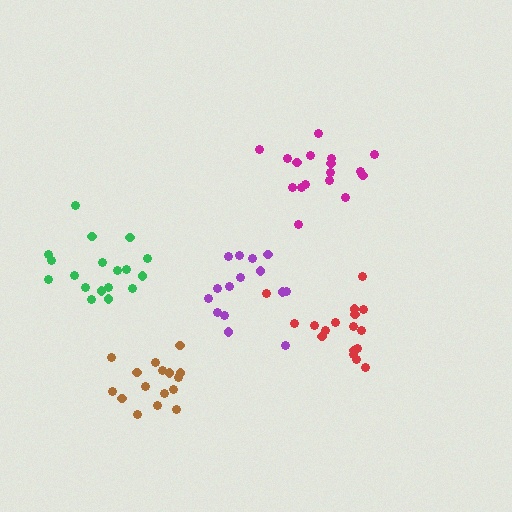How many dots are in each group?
Group 1: 17 dots, Group 2: 16 dots, Group 3: 17 dots, Group 4: 18 dots, Group 5: 15 dots (83 total).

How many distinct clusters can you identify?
There are 5 distinct clusters.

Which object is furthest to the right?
The red cluster is rightmost.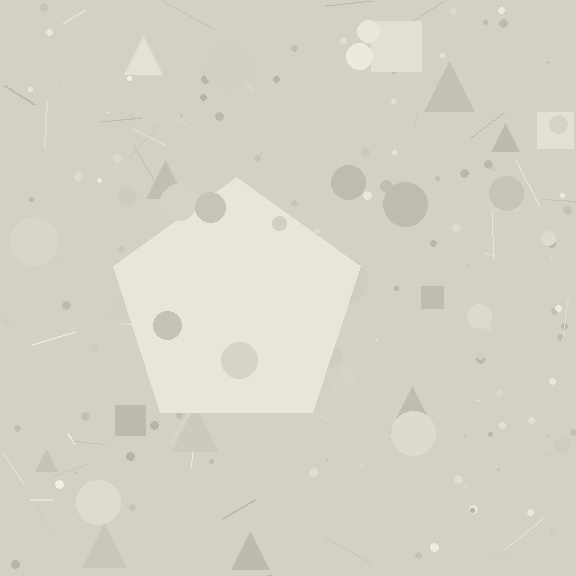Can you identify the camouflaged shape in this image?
The camouflaged shape is a pentagon.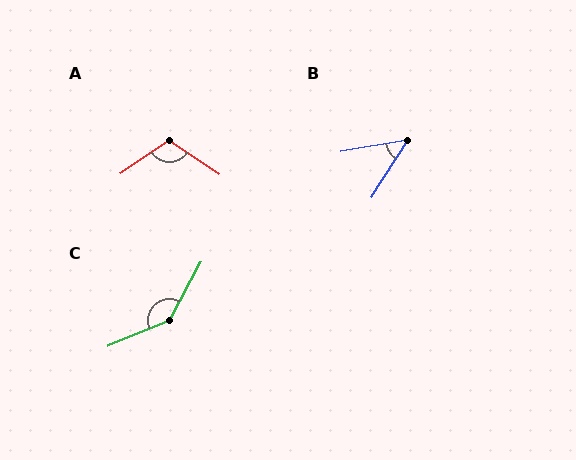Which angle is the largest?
C, at approximately 140 degrees.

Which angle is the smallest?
B, at approximately 48 degrees.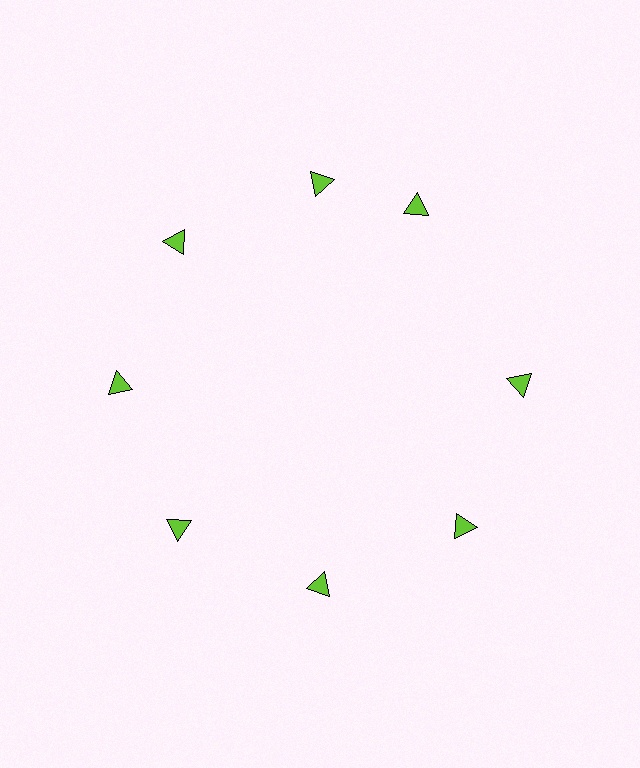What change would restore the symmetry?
The symmetry would be restored by rotating it back into even spacing with its neighbors so that all 8 triangles sit at equal angles and equal distance from the center.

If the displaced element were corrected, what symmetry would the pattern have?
It would have 8-fold rotational symmetry — the pattern would map onto itself every 45 degrees.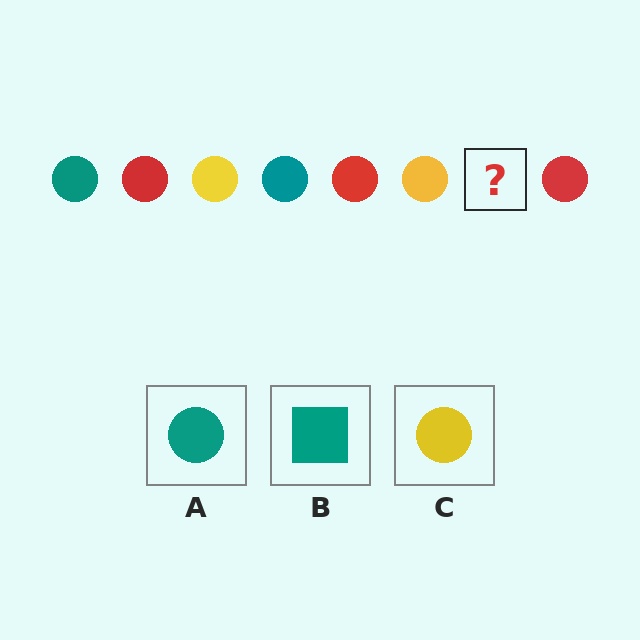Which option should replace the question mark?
Option A.